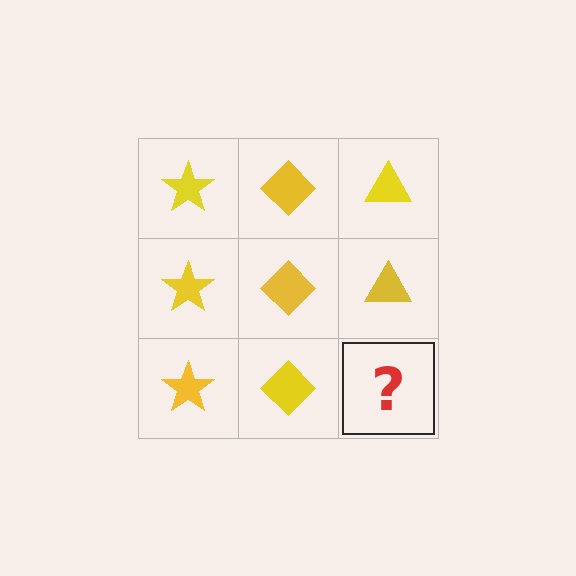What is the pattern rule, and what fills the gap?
The rule is that each column has a consistent shape. The gap should be filled with a yellow triangle.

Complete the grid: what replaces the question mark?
The question mark should be replaced with a yellow triangle.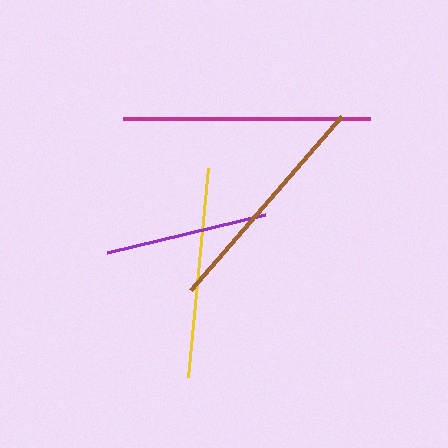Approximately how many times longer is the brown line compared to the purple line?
The brown line is approximately 1.4 times the length of the purple line.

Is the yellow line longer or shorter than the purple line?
The yellow line is longer than the purple line.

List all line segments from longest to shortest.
From longest to shortest: magenta, brown, yellow, purple.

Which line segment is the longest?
The magenta line is the longest at approximately 247 pixels.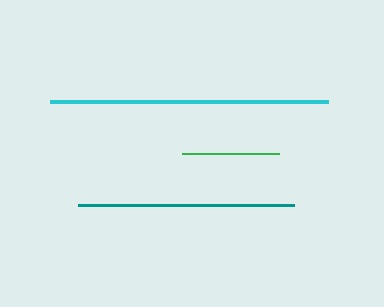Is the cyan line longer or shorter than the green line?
The cyan line is longer than the green line.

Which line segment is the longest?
The cyan line is the longest at approximately 278 pixels.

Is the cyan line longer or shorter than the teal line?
The cyan line is longer than the teal line.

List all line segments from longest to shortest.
From longest to shortest: cyan, teal, green.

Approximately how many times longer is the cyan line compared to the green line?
The cyan line is approximately 2.9 times the length of the green line.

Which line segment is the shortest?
The green line is the shortest at approximately 97 pixels.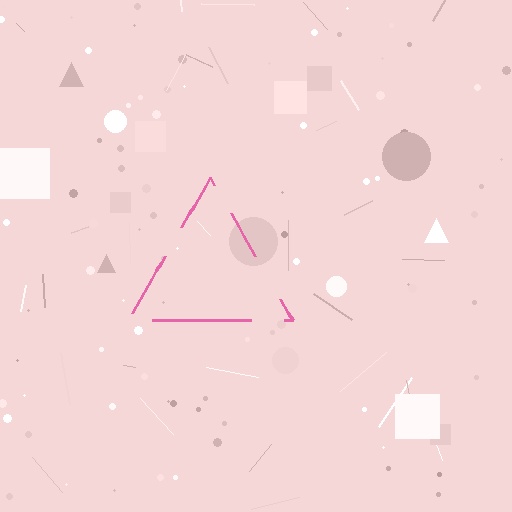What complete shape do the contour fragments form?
The contour fragments form a triangle.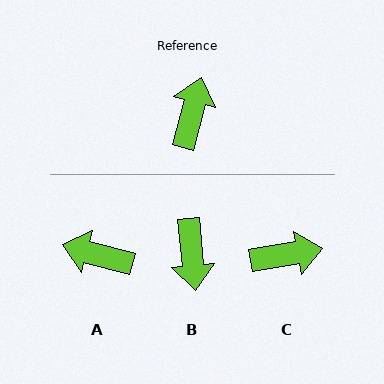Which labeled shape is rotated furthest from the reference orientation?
B, about 160 degrees away.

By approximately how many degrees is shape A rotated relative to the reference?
Approximately 90 degrees counter-clockwise.